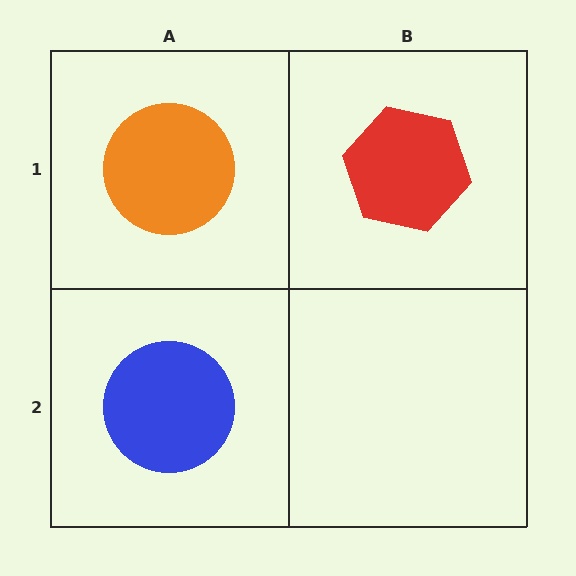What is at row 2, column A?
A blue circle.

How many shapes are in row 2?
1 shape.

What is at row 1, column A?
An orange circle.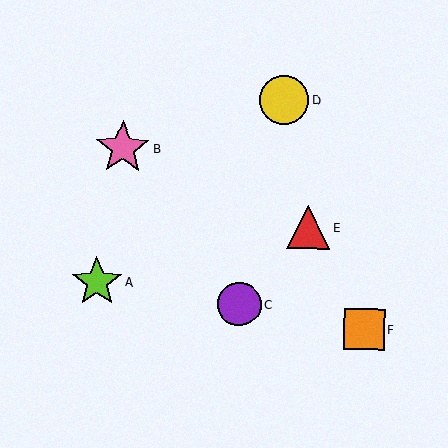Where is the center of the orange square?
The center of the orange square is at (364, 329).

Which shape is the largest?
The pink star (labeled B) is the largest.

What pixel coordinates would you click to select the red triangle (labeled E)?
Click at (308, 228) to select the red triangle E.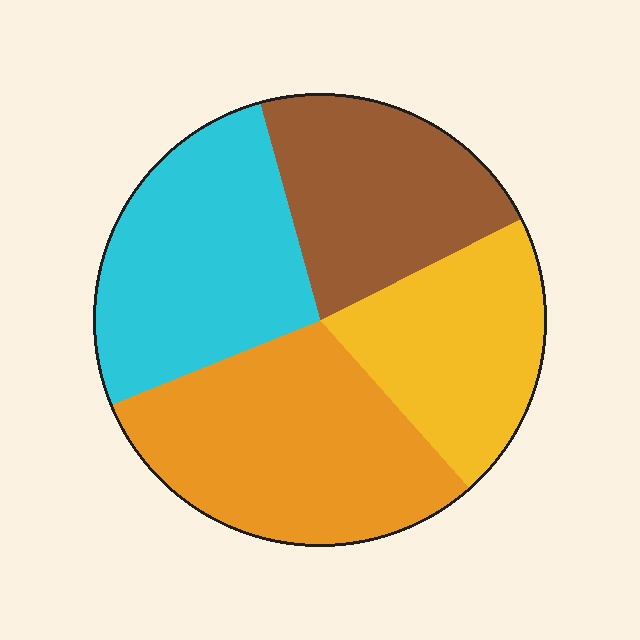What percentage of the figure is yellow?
Yellow takes up about one fifth (1/5) of the figure.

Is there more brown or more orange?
Orange.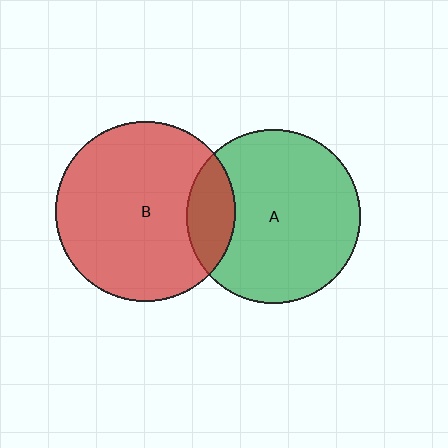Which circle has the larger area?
Circle B (red).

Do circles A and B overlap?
Yes.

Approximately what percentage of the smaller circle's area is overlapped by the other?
Approximately 15%.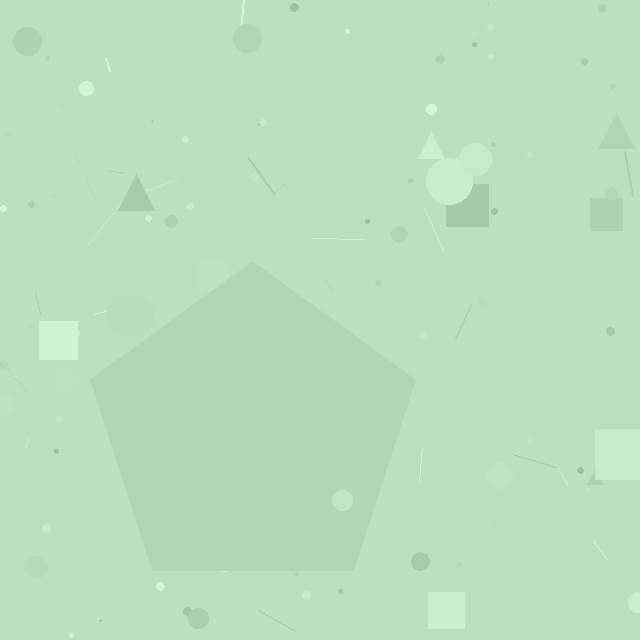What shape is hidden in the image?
A pentagon is hidden in the image.